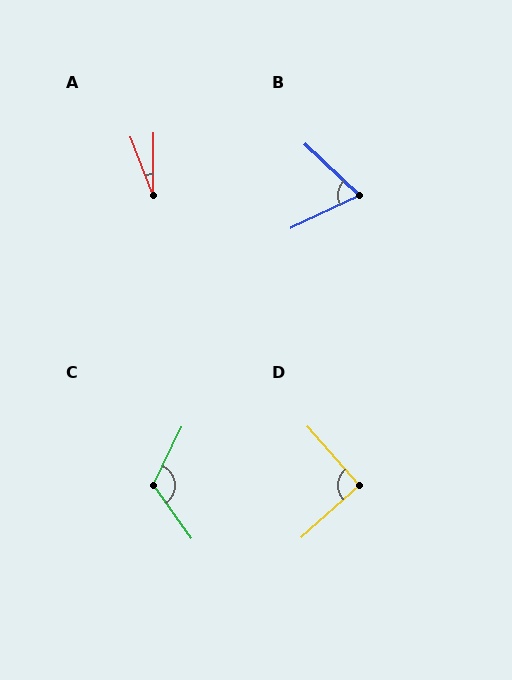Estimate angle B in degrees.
Approximately 69 degrees.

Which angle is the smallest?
A, at approximately 22 degrees.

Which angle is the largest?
C, at approximately 119 degrees.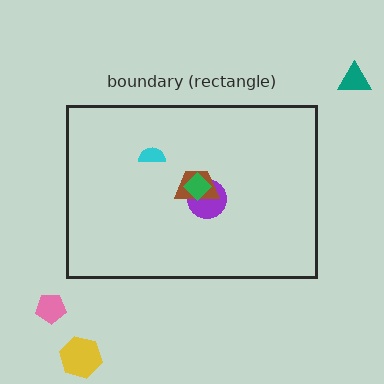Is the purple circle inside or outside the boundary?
Inside.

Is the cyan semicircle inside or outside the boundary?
Inside.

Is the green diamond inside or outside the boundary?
Inside.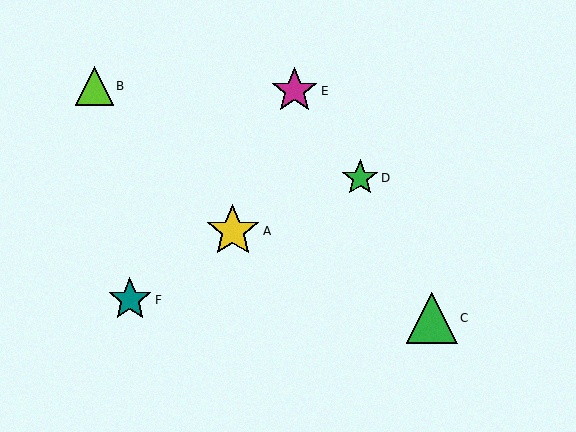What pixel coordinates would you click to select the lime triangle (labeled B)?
Click at (94, 86) to select the lime triangle B.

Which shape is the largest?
The yellow star (labeled A) is the largest.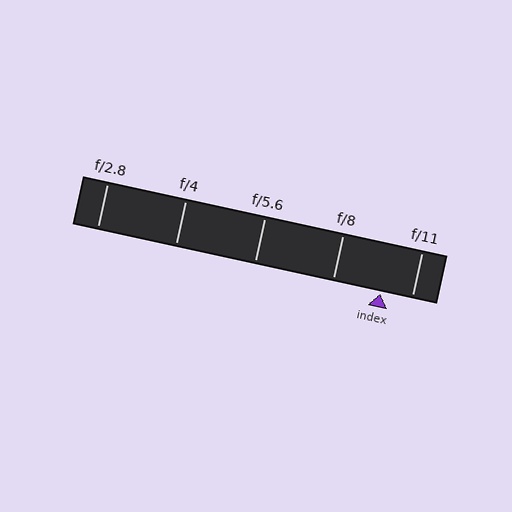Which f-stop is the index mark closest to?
The index mark is closest to f/11.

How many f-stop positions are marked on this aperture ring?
There are 5 f-stop positions marked.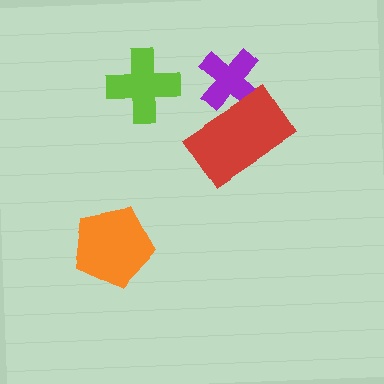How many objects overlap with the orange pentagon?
0 objects overlap with the orange pentagon.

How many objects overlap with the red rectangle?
1 object overlaps with the red rectangle.